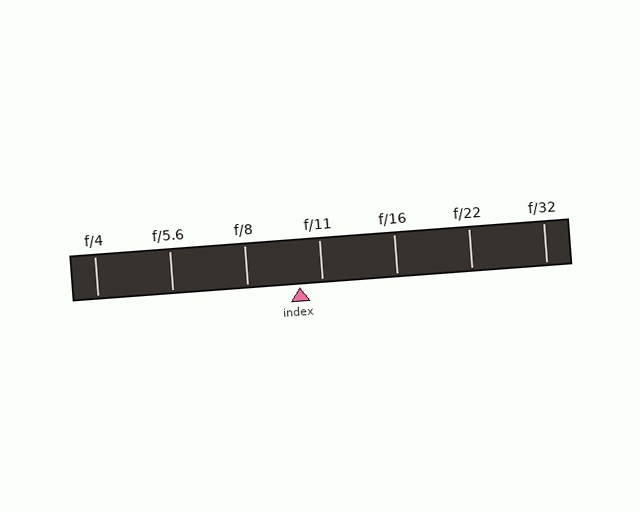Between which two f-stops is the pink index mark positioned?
The index mark is between f/8 and f/11.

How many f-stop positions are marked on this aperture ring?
There are 7 f-stop positions marked.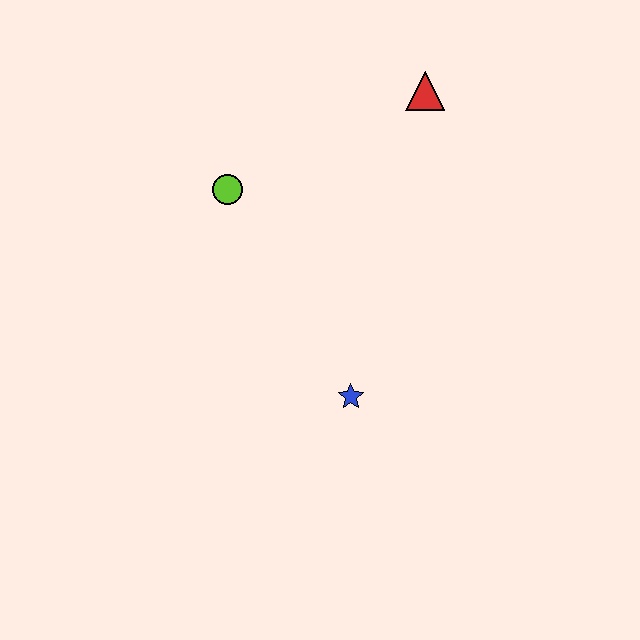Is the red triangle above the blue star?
Yes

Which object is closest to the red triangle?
The lime circle is closest to the red triangle.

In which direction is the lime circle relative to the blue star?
The lime circle is above the blue star.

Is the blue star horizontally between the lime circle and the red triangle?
Yes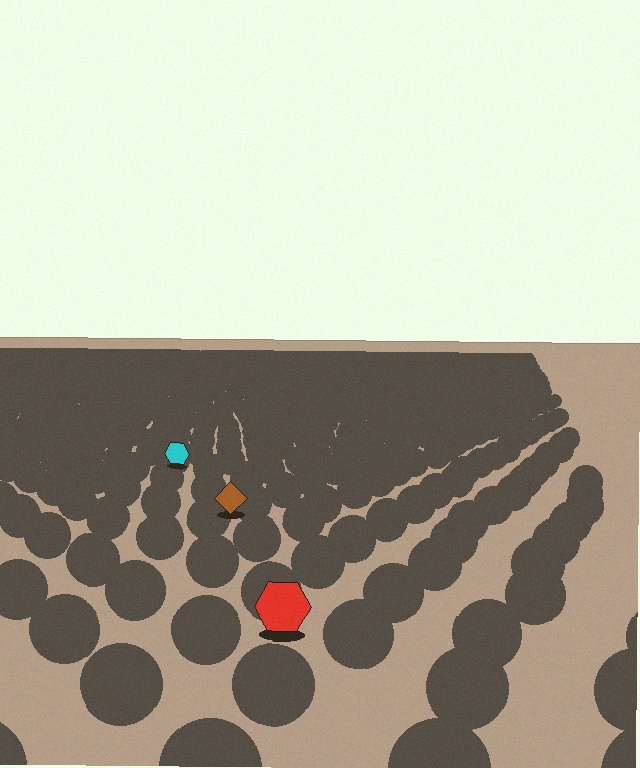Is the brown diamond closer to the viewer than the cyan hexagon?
Yes. The brown diamond is closer — you can tell from the texture gradient: the ground texture is coarser near it.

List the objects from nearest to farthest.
From nearest to farthest: the red hexagon, the brown diamond, the cyan hexagon.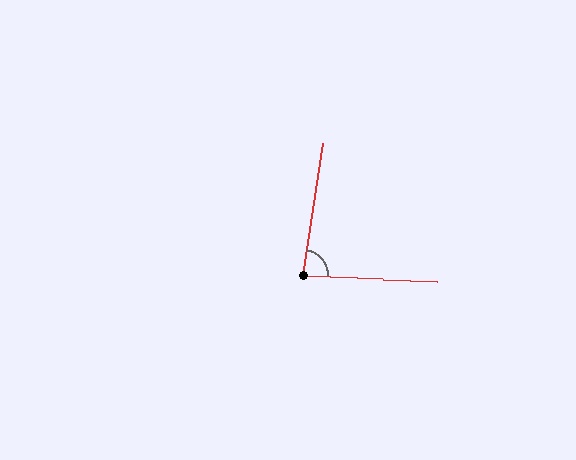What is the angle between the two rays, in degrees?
Approximately 83 degrees.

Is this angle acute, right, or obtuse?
It is acute.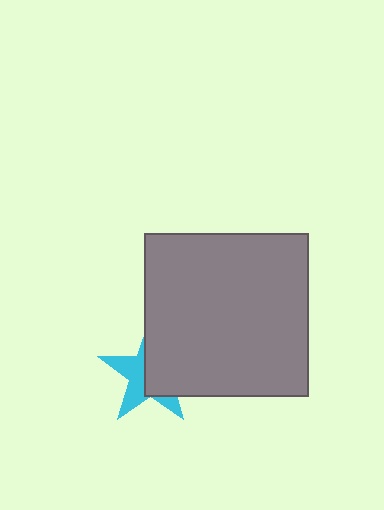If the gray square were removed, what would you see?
You would see the complete cyan star.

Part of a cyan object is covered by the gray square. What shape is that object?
It is a star.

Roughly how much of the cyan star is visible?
A small part of it is visible (roughly 44%).